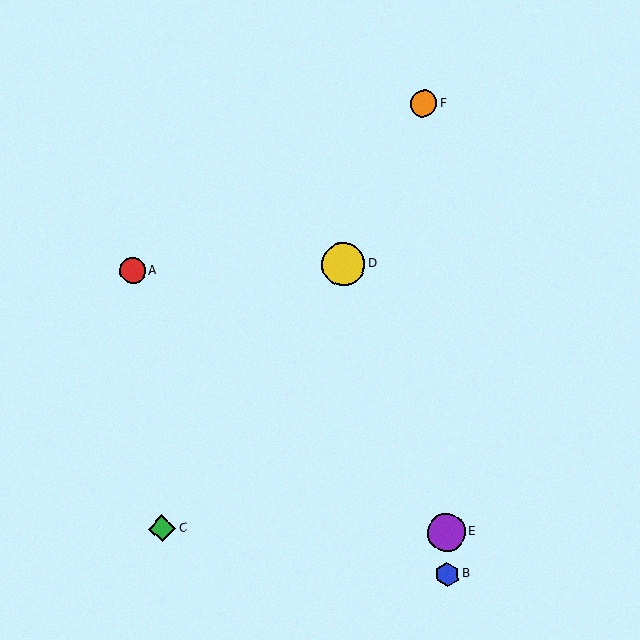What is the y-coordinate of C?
Object C is at y≈529.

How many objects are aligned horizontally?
2 objects (A, D) are aligned horizontally.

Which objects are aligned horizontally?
Objects A, D are aligned horizontally.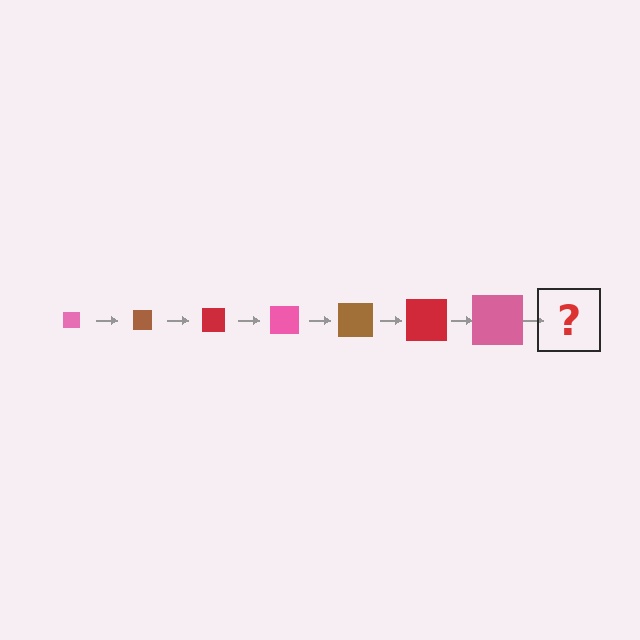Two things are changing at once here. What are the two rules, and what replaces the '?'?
The two rules are that the square grows larger each step and the color cycles through pink, brown, and red. The '?' should be a brown square, larger than the previous one.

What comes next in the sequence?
The next element should be a brown square, larger than the previous one.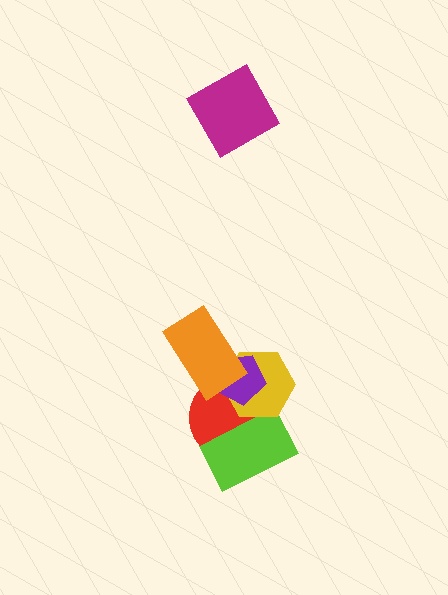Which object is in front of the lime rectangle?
The yellow hexagon is in front of the lime rectangle.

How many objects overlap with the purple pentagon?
3 objects overlap with the purple pentagon.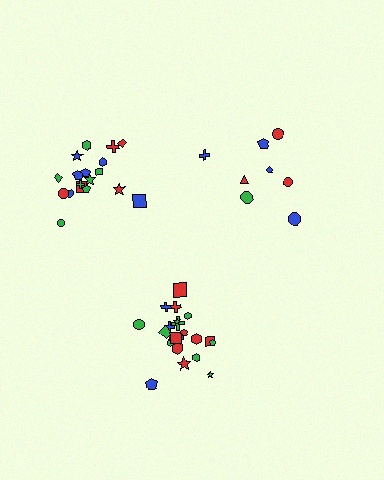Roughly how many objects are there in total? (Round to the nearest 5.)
Roughly 50 objects in total.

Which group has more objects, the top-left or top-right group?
The top-left group.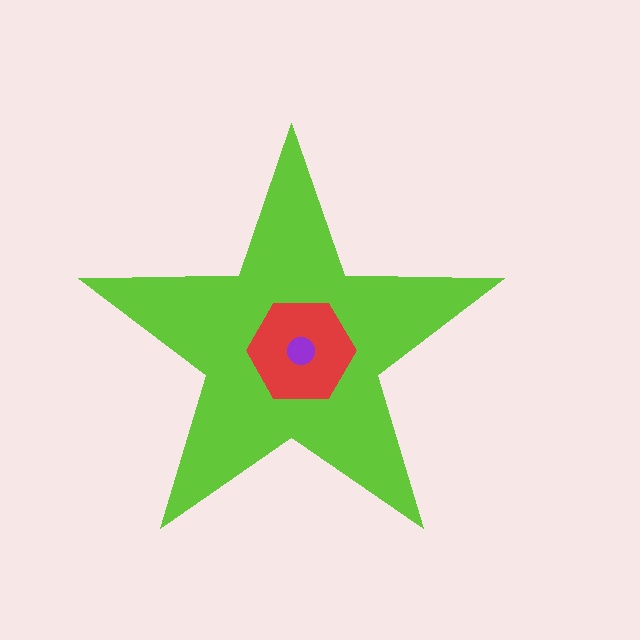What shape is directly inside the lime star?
The red hexagon.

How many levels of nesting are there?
3.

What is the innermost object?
The purple circle.